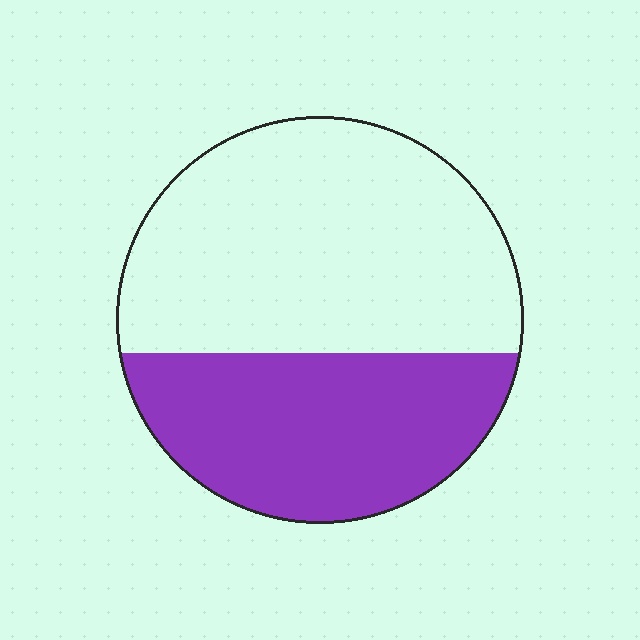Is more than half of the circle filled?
No.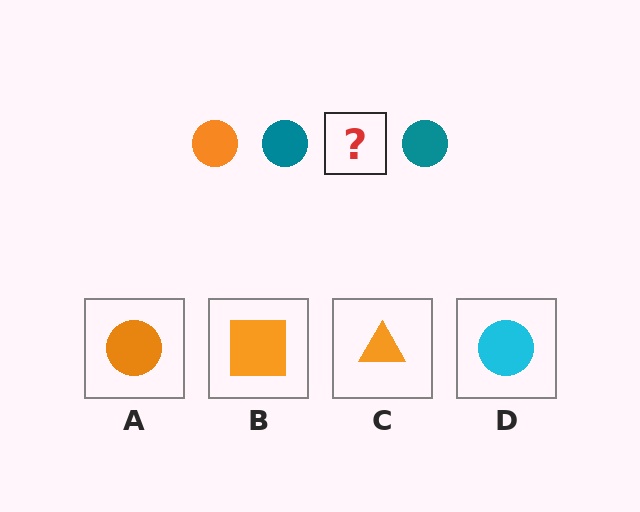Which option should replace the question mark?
Option A.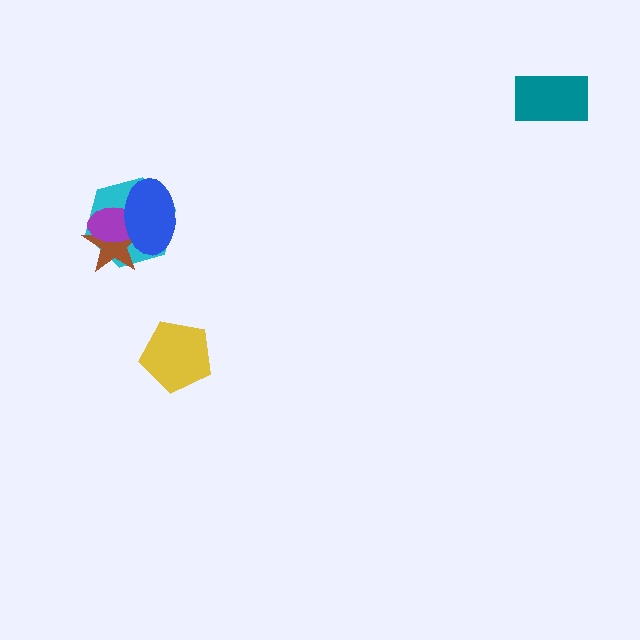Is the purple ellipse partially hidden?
Yes, it is partially covered by another shape.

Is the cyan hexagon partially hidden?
Yes, it is partially covered by another shape.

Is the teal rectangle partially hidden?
No, no other shape covers it.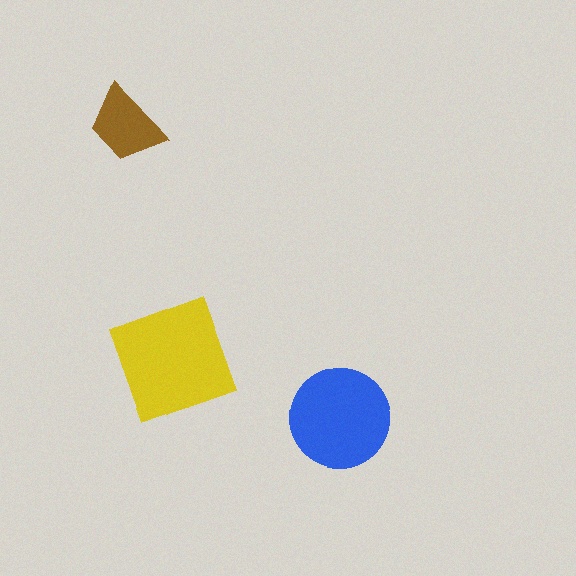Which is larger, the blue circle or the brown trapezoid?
The blue circle.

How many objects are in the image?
There are 3 objects in the image.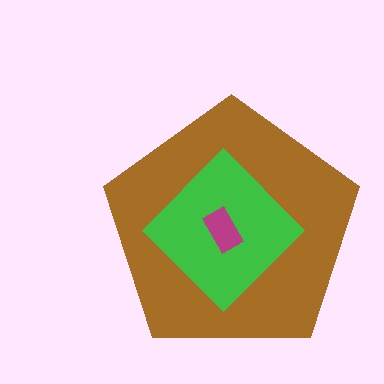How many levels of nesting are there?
3.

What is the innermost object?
The magenta rectangle.